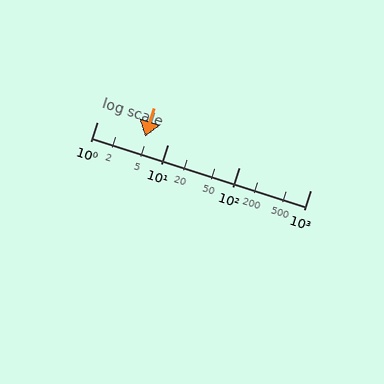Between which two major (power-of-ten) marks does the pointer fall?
The pointer is between 1 and 10.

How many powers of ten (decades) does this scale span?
The scale spans 3 decades, from 1 to 1000.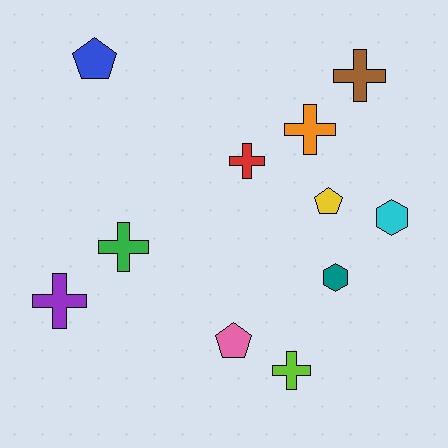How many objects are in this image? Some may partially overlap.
There are 11 objects.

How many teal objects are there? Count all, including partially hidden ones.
There is 1 teal object.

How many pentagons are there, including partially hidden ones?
There are 3 pentagons.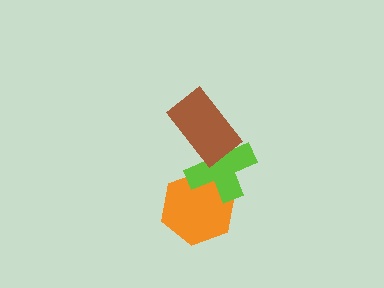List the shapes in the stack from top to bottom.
From top to bottom: the brown rectangle, the lime cross, the orange hexagon.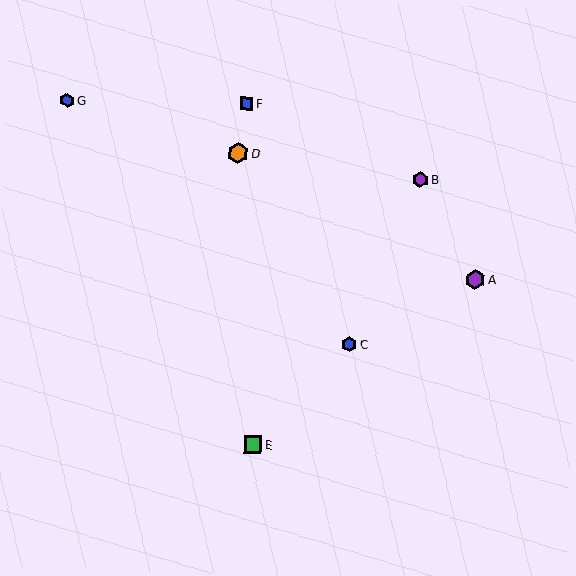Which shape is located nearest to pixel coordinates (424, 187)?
The purple hexagon (labeled B) at (420, 180) is nearest to that location.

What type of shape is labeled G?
Shape G is a blue hexagon.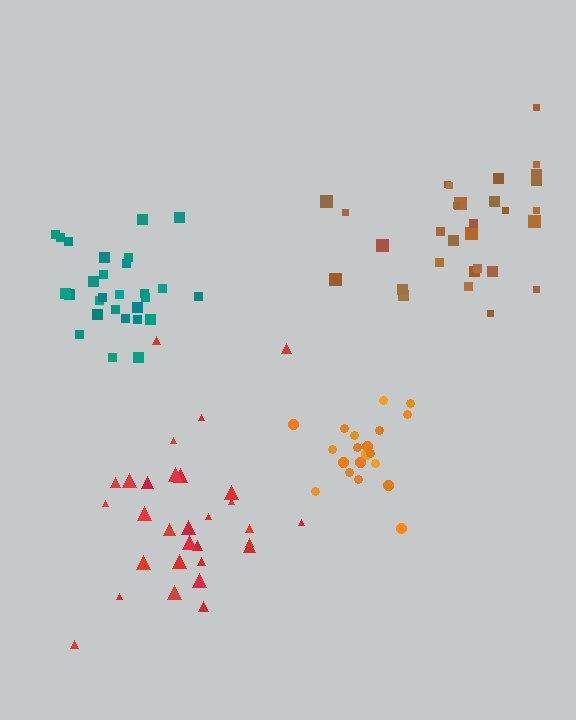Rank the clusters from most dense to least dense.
teal, orange, brown, red.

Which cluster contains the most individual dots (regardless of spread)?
Brown (31).